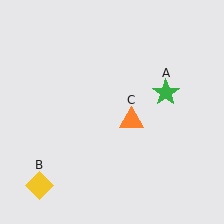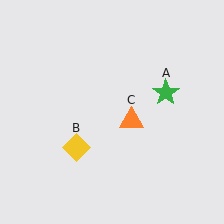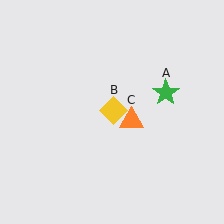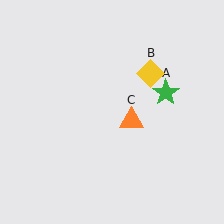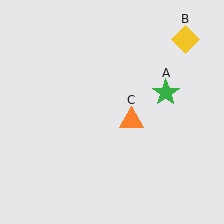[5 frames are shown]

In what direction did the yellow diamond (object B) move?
The yellow diamond (object B) moved up and to the right.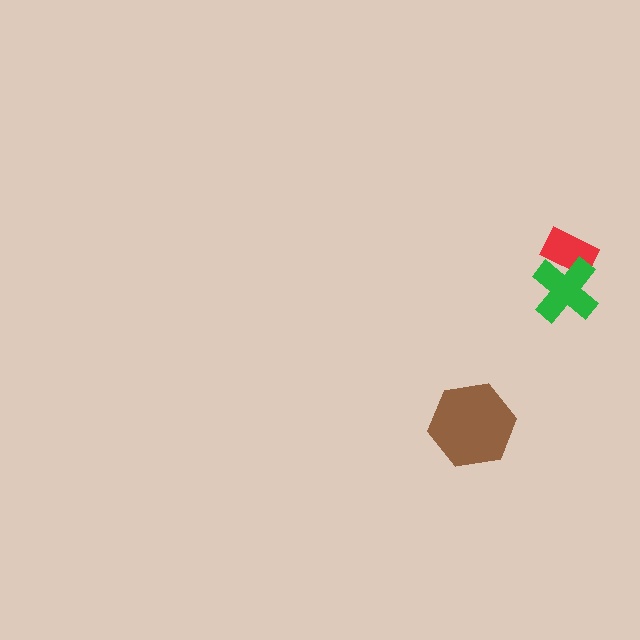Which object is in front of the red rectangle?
The green cross is in front of the red rectangle.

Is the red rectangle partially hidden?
Yes, it is partially covered by another shape.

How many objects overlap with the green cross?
1 object overlaps with the green cross.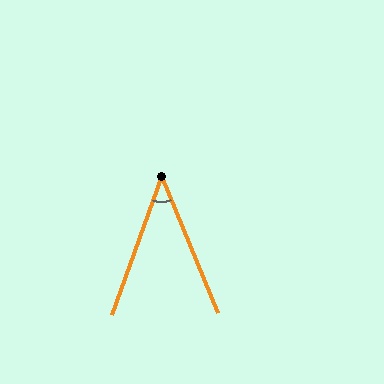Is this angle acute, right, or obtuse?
It is acute.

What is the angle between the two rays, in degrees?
Approximately 42 degrees.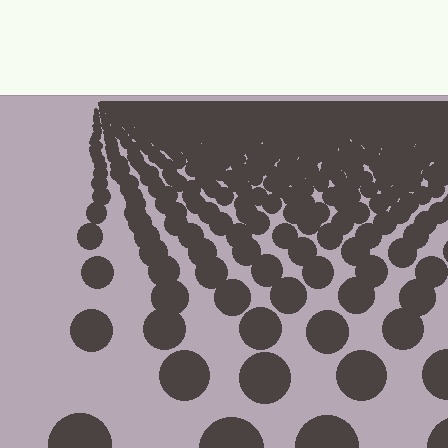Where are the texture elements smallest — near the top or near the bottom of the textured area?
Near the top.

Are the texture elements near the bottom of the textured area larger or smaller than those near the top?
Larger. Near the bottom, elements are closer to the viewer and appear at a bigger on-screen size.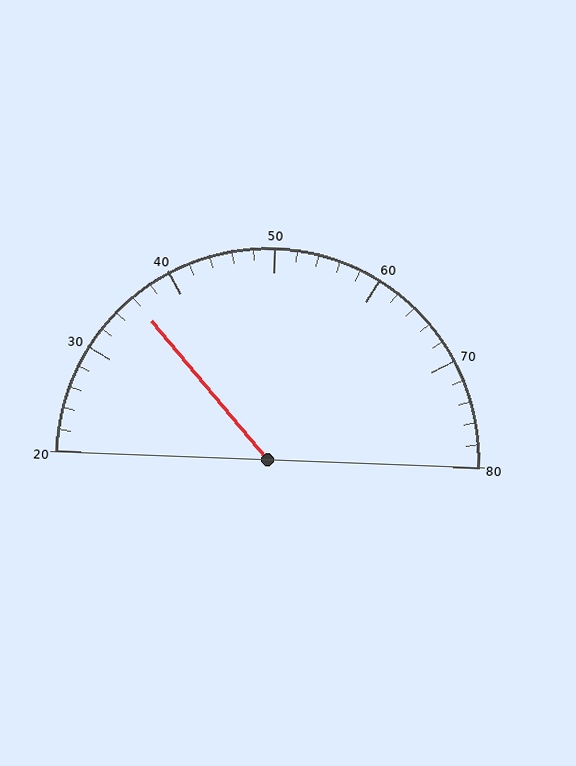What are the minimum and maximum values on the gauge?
The gauge ranges from 20 to 80.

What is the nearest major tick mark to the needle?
The nearest major tick mark is 40.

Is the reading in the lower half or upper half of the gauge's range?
The reading is in the lower half of the range (20 to 80).